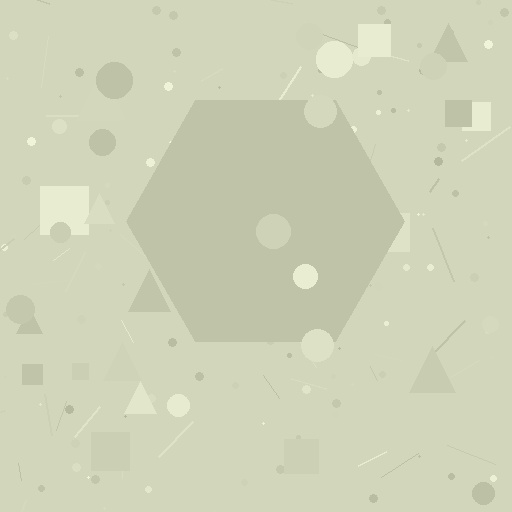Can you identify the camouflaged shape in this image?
The camouflaged shape is a hexagon.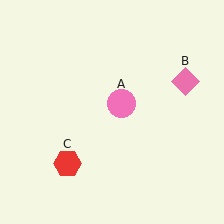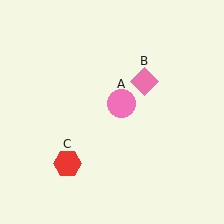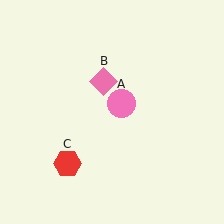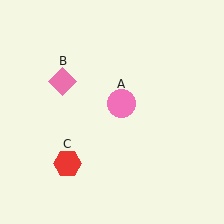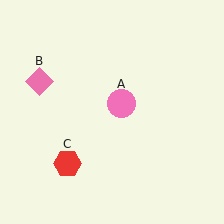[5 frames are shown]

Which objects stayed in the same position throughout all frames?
Pink circle (object A) and red hexagon (object C) remained stationary.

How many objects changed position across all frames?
1 object changed position: pink diamond (object B).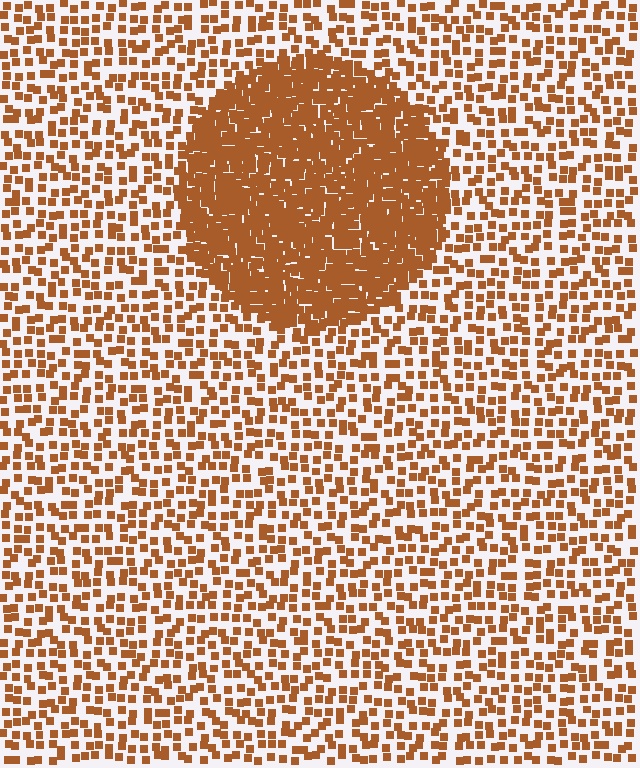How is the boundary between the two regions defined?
The boundary is defined by a change in element density (approximately 2.8x ratio). All elements are the same color, size, and shape.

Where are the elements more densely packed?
The elements are more densely packed inside the circle boundary.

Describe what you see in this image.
The image contains small brown elements arranged at two different densities. A circle-shaped region is visible where the elements are more densely packed than the surrounding area.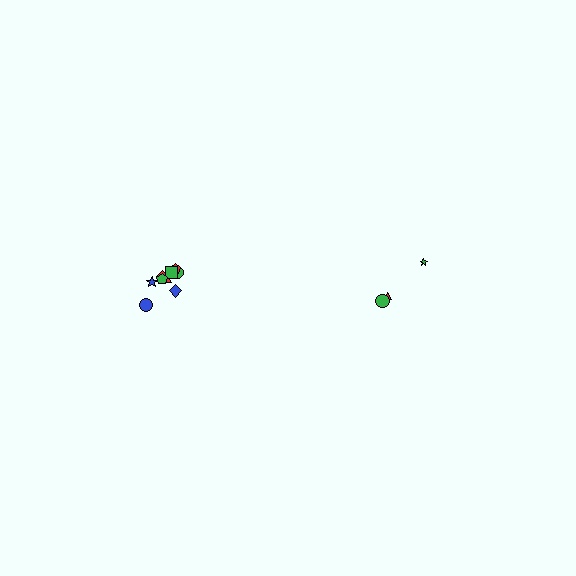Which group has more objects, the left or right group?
The left group.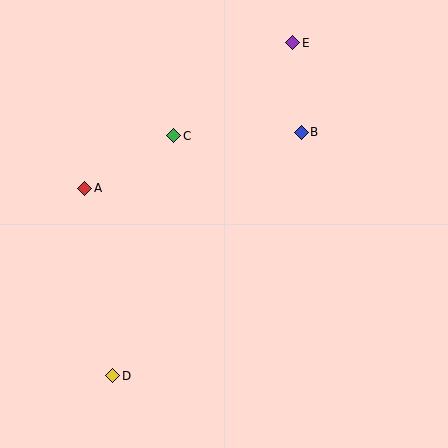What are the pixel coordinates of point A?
Point A is at (85, 188).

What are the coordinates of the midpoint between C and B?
The midpoint between C and B is at (238, 134).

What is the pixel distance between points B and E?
The distance between B and E is 90 pixels.